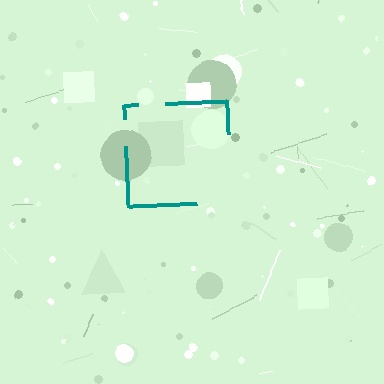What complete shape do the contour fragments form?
The contour fragments form a square.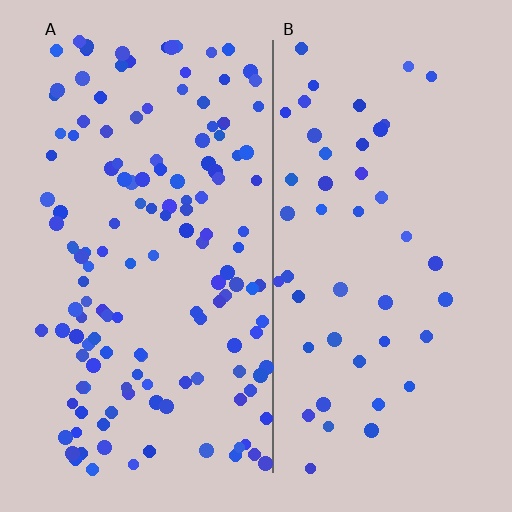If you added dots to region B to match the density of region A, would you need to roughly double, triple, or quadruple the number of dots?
Approximately triple.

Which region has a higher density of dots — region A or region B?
A (the left).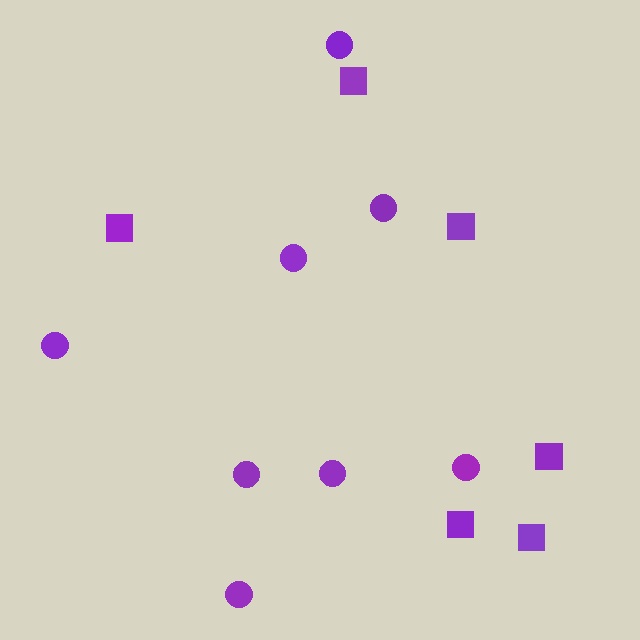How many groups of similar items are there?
There are 2 groups: one group of squares (6) and one group of circles (8).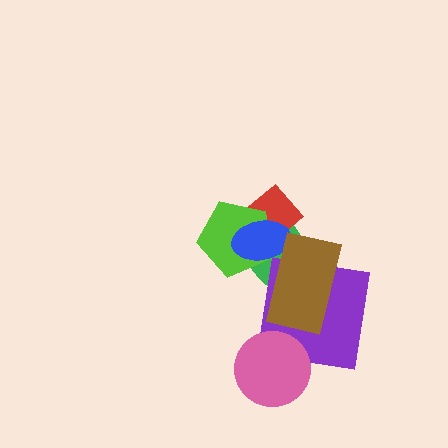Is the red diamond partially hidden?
Yes, it is partially covered by another shape.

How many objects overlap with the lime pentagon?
3 objects overlap with the lime pentagon.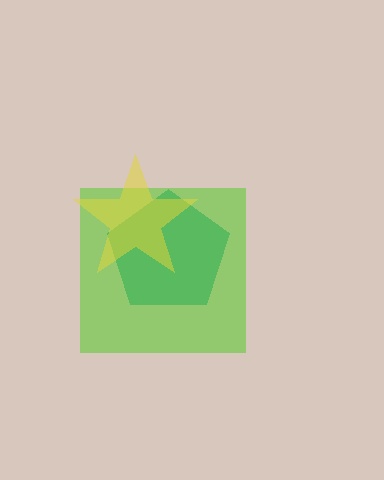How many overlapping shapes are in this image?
There are 3 overlapping shapes in the image.